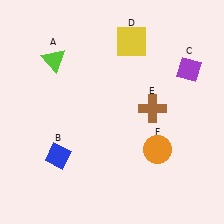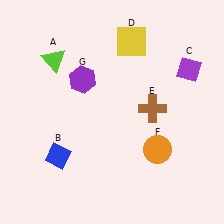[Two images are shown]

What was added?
A purple hexagon (G) was added in Image 2.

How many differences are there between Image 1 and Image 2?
There is 1 difference between the two images.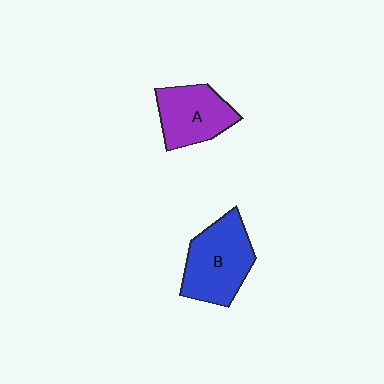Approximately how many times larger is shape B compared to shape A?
Approximately 1.2 times.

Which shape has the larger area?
Shape B (blue).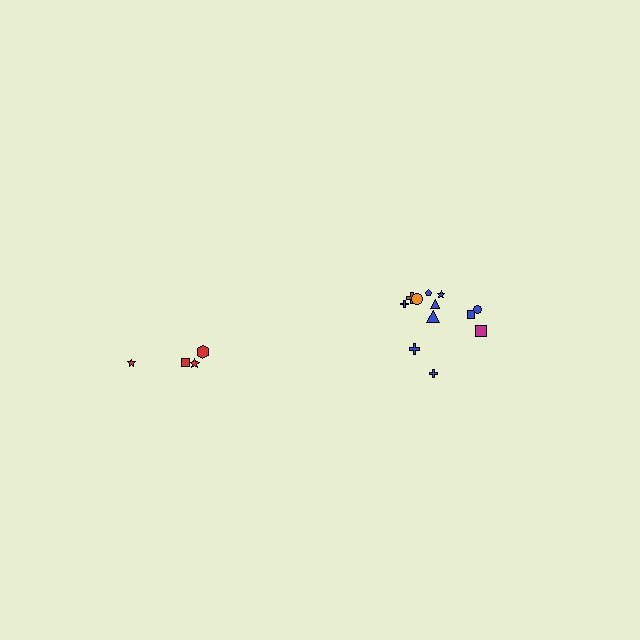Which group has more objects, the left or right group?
The right group.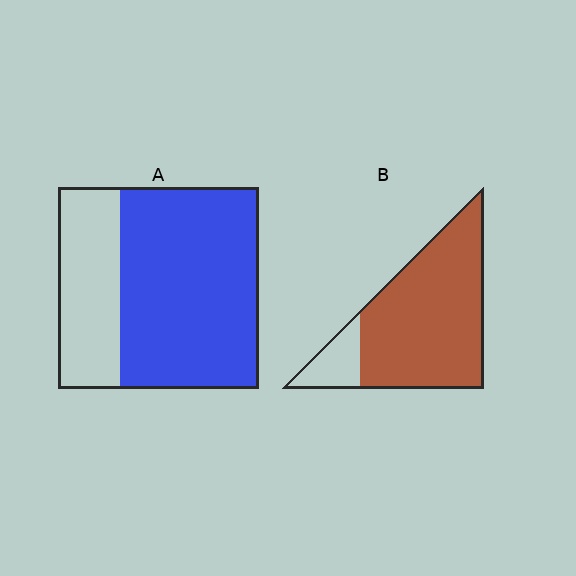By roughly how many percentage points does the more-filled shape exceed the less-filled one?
By roughly 15 percentage points (B over A).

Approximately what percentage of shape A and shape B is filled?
A is approximately 70% and B is approximately 85%.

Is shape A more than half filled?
Yes.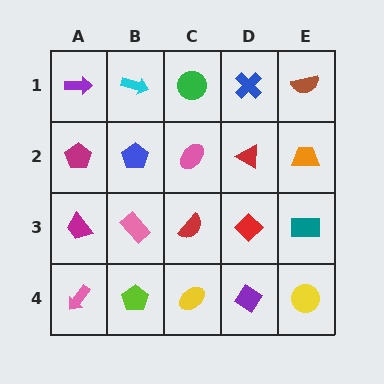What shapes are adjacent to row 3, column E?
An orange trapezoid (row 2, column E), a yellow circle (row 4, column E), a red diamond (row 3, column D).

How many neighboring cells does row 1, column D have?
3.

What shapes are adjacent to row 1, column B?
A blue pentagon (row 2, column B), a purple arrow (row 1, column A), a green circle (row 1, column C).